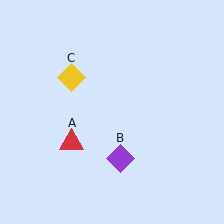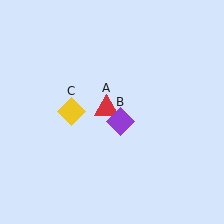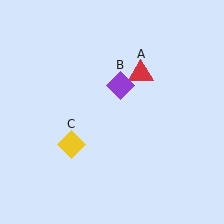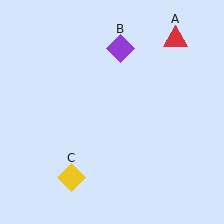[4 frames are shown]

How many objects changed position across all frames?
3 objects changed position: red triangle (object A), purple diamond (object B), yellow diamond (object C).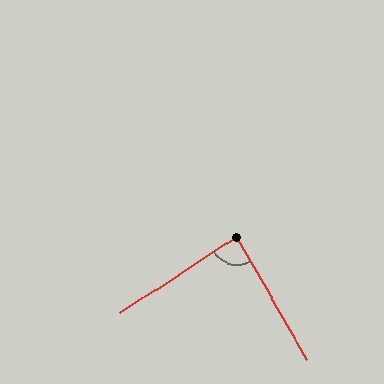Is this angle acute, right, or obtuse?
It is approximately a right angle.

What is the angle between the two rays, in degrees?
Approximately 86 degrees.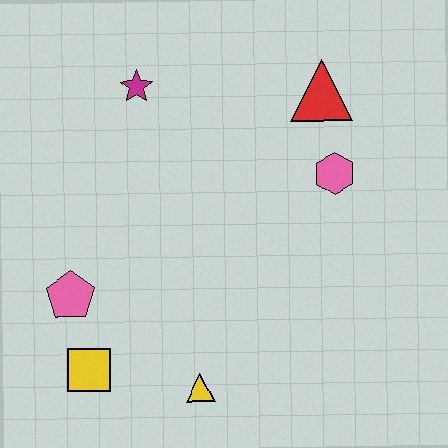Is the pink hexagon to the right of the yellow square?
Yes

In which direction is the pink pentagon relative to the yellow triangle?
The pink pentagon is to the left of the yellow triangle.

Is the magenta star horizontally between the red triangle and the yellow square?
Yes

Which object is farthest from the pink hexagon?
The yellow square is farthest from the pink hexagon.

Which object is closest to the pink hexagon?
The red triangle is closest to the pink hexagon.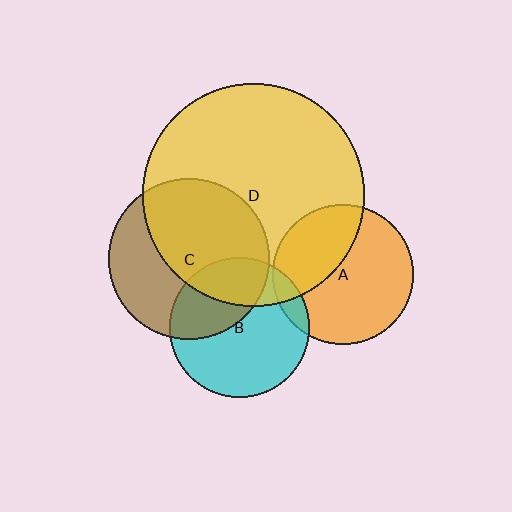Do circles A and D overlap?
Yes.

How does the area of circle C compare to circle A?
Approximately 1.3 times.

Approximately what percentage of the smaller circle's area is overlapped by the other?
Approximately 35%.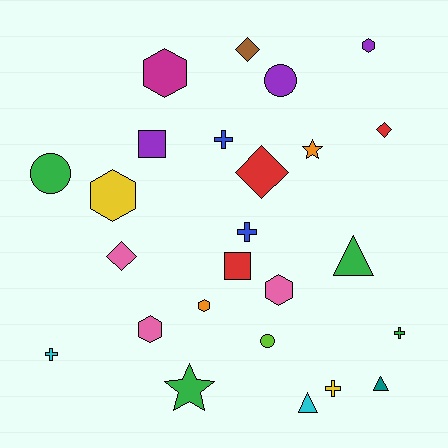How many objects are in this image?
There are 25 objects.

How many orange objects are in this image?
There are 2 orange objects.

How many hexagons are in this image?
There are 6 hexagons.